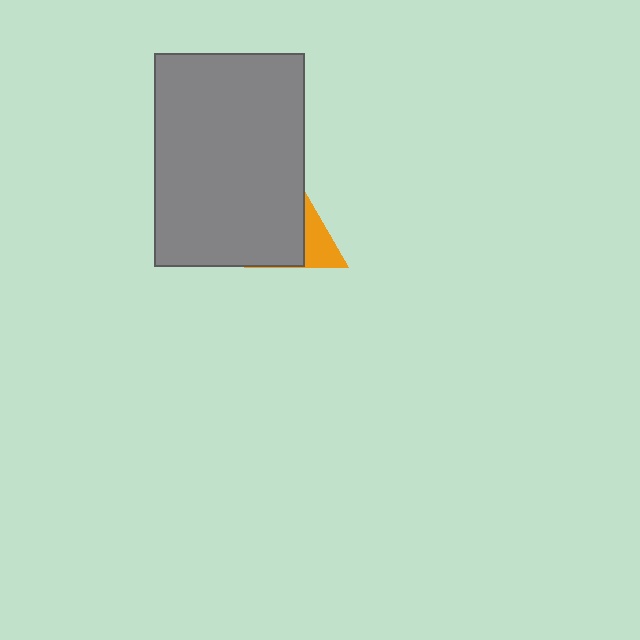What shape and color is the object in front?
The object in front is a gray rectangle.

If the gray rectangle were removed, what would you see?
You would see the complete orange triangle.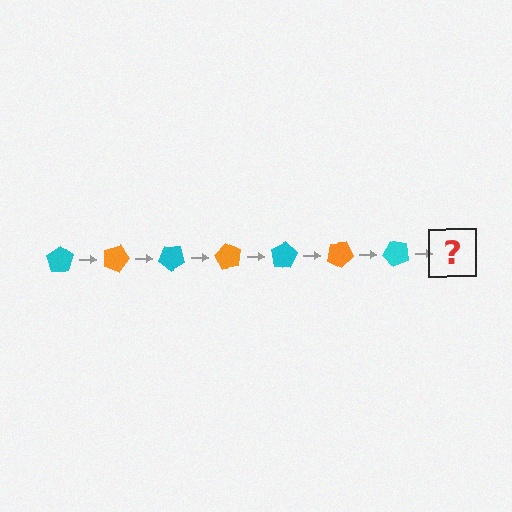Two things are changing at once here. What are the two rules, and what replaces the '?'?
The two rules are that it rotates 20 degrees each step and the color cycles through cyan and orange. The '?' should be an orange pentagon, rotated 140 degrees from the start.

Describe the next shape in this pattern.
It should be an orange pentagon, rotated 140 degrees from the start.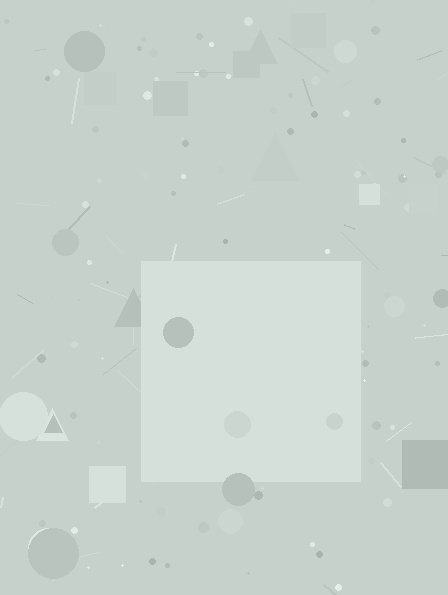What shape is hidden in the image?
A square is hidden in the image.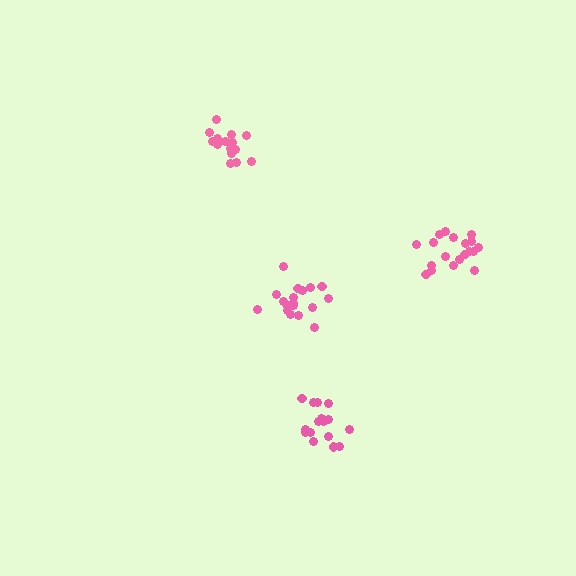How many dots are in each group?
Group 1: 16 dots, Group 2: 16 dots, Group 3: 19 dots, Group 4: 18 dots (69 total).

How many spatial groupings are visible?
There are 4 spatial groupings.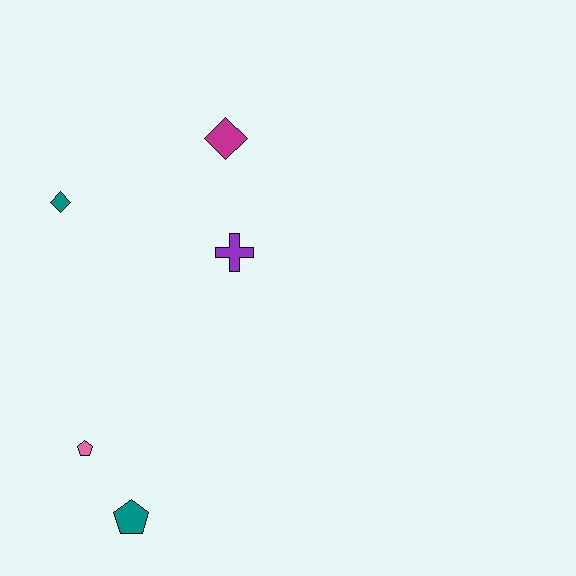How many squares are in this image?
There are no squares.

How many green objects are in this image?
There are no green objects.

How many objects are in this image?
There are 5 objects.